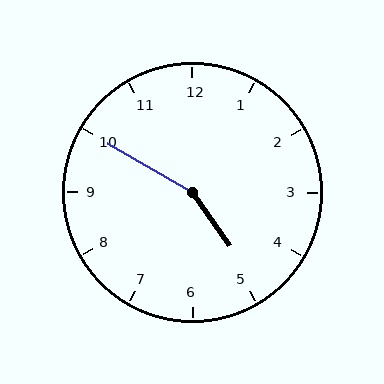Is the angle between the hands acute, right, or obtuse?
It is obtuse.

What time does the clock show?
4:50.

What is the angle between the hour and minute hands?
Approximately 155 degrees.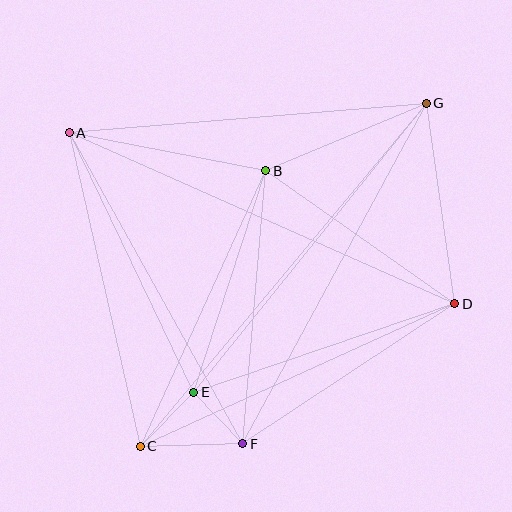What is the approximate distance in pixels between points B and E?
The distance between B and E is approximately 233 pixels.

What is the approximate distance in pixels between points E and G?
The distance between E and G is approximately 371 pixels.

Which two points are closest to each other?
Points E and F are closest to each other.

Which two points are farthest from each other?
Points C and G are farthest from each other.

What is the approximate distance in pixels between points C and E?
The distance between C and E is approximately 76 pixels.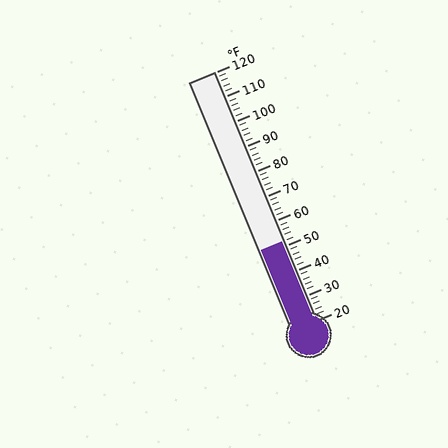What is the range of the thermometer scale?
The thermometer scale ranges from 20°F to 120°F.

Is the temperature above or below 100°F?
The temperature is below 100°F.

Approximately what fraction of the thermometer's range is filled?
The thermometer is filled to approximately 30% of its range.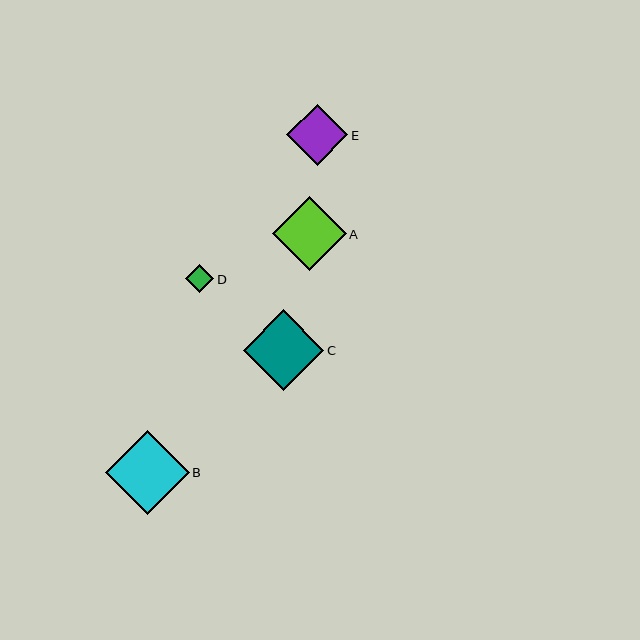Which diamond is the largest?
Diamond B is the largest with a size of approximately 84 pixels.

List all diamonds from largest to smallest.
From largest to smallest: B, C, A, E, D.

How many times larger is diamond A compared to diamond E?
Diamond A is approximately 1.2 times the size of diamond E.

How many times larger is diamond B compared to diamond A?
Diamond B is approximately 1.1 times the size of diamond A.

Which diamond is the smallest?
Diamond D is the smallest with a size of approximately 28 pixels.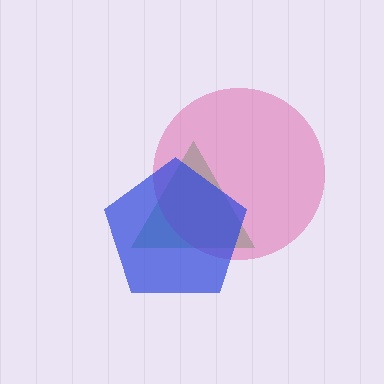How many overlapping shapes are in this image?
There are 3 overlapping shapes in the image.